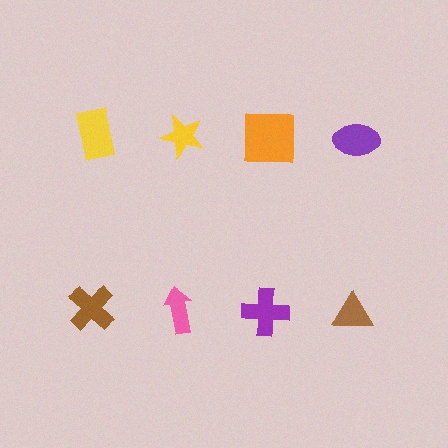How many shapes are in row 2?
4 shapes.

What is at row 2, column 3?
A purple cross.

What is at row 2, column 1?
A brown cross.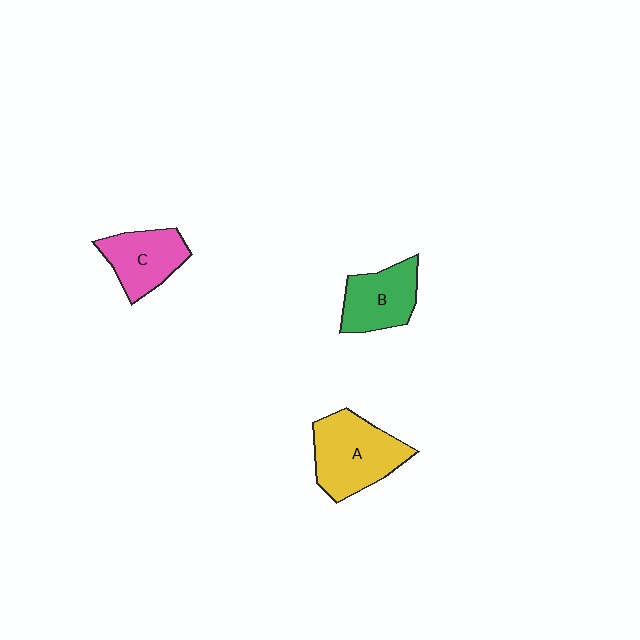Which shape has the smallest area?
Shape C (pink).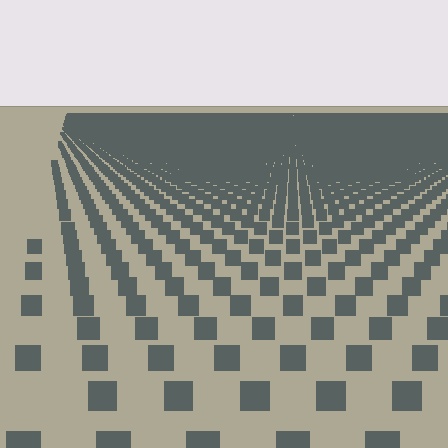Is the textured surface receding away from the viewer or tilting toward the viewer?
The surface is receding away from the viewer. Texture elements get smaller and denser toward the top.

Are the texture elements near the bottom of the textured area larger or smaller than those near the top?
Larger. Near the bottom, elements are closer to the viewer and appear at a bigger on-screen size.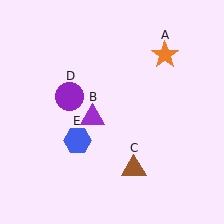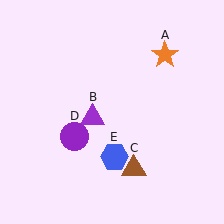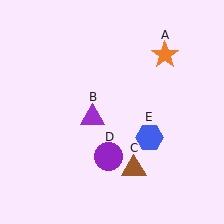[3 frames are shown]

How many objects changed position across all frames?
2 objects changed position: purple circle (object D), blue hexagon (object E).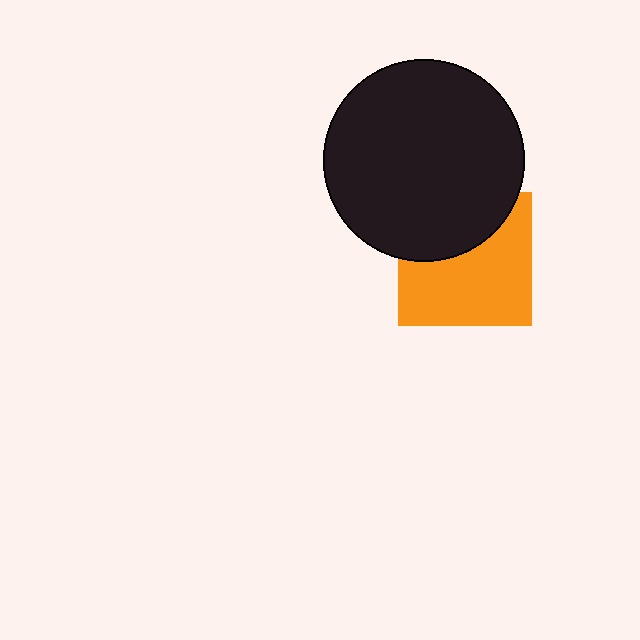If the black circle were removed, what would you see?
You would see the complete orange square.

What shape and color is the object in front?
The object in front is a black circle.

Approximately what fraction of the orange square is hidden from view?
Roughly 38% of the orange square is hidden behind the black circle.